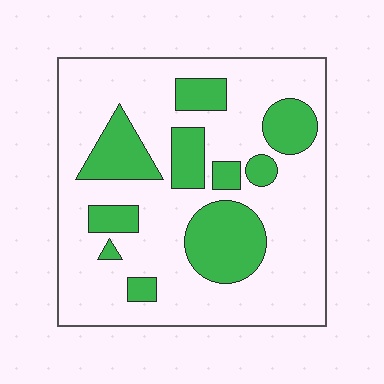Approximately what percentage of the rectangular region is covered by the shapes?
Approximately 25%.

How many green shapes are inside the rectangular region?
10.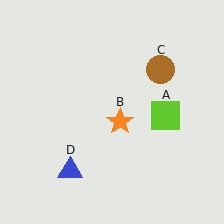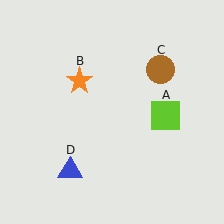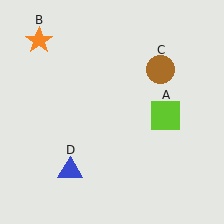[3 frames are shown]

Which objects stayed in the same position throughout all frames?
Lime square (object A) and brown circle (object C) and blue triangle (object D) remained stationary.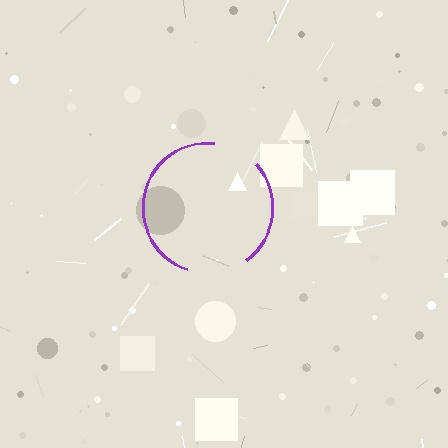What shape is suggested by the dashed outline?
The dashed outline suggests a circle.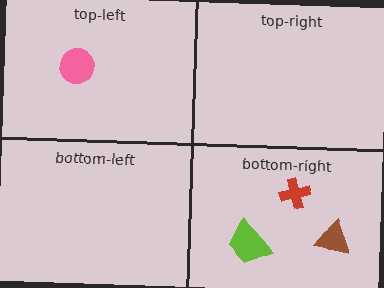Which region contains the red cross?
The bottom-right region.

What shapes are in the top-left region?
The pink circle.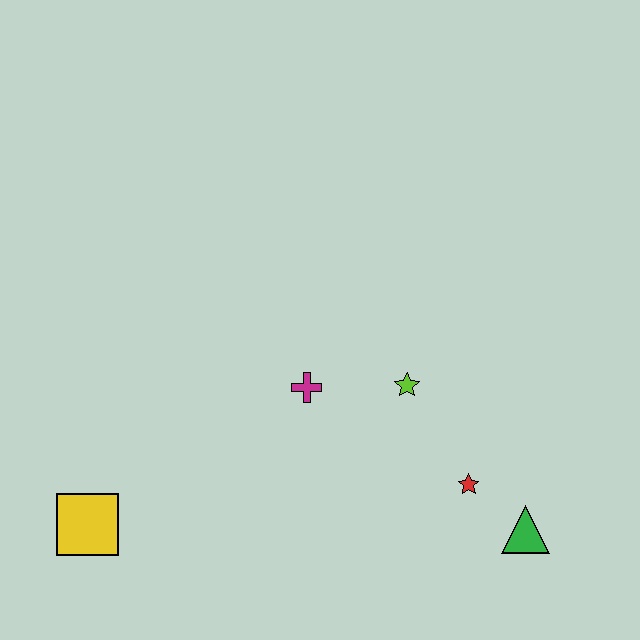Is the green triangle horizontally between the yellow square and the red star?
No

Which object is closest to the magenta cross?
The lime star is closest to the magenta cross.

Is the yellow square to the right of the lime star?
No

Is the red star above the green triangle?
Yes